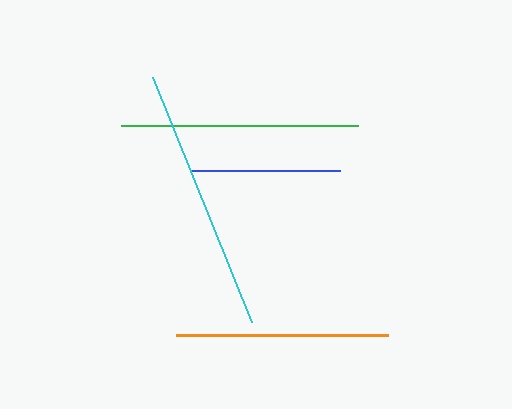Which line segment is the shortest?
The blue line is the shortest at approximately 148 pixels.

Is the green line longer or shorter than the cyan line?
The cyan line is longer than the green line.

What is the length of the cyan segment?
The cyan segment is approximately 265 pixels long.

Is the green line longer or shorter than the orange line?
The green line is longer than the orange line.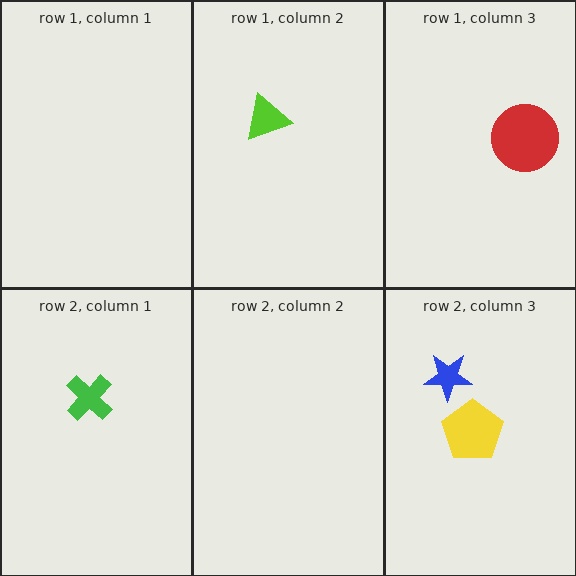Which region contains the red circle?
The row 1, column 3 region.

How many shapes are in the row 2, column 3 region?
2.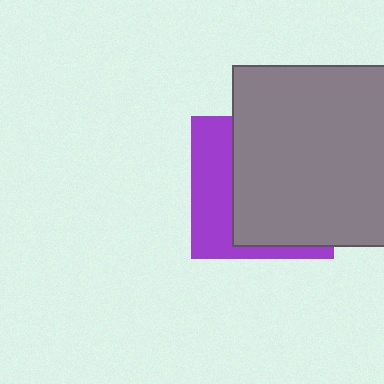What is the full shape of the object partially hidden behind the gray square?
The partially hidden object is a purple square.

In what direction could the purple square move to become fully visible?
The purple square could move left. That would shift it out from behind the gray square entirely.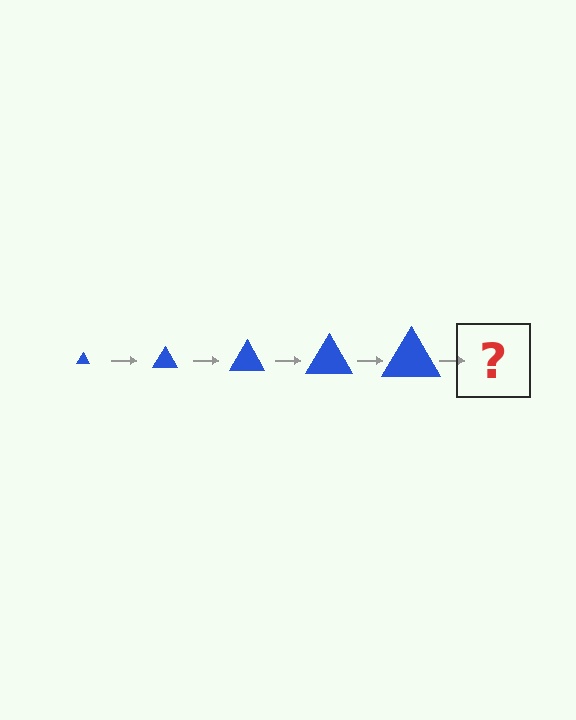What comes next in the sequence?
The next element should be a blue triangle, larger than the previous one.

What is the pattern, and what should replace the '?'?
The pattern is that the triangle gets progressively larger each step. The '?' should be a blue triangle, larger than the previous one.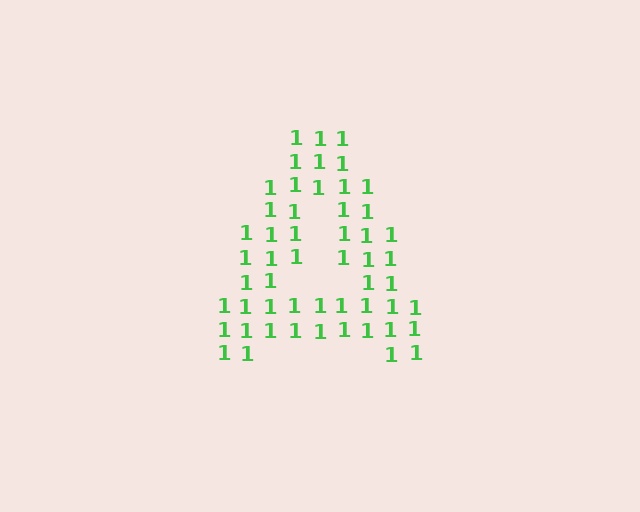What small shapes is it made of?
It is made of small digit 1's.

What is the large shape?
The large shape is the letter A.